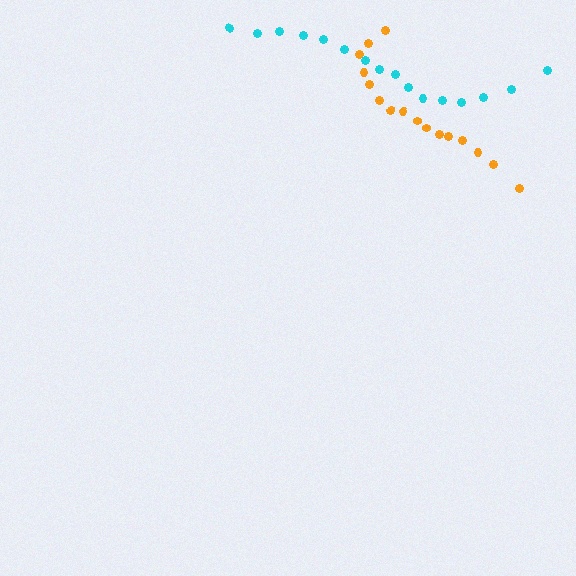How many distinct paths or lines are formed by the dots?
There are 2 distinct paths.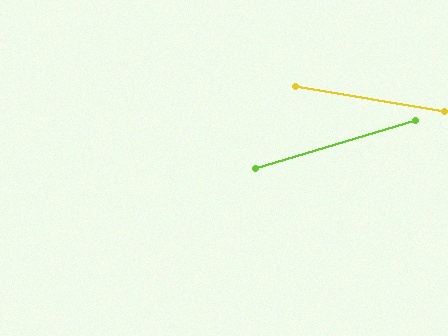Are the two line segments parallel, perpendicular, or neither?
Neither parallel nor perpendicular — they differ by about 26°.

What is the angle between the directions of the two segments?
Approximately 26 degrees.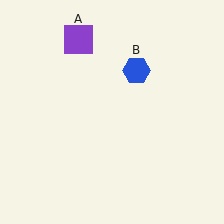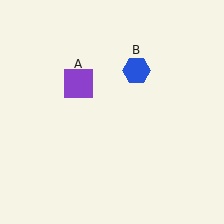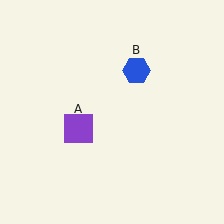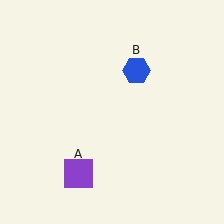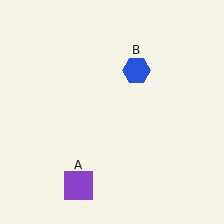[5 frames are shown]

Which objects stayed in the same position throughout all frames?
Blue hexagon (object B) remained stationary.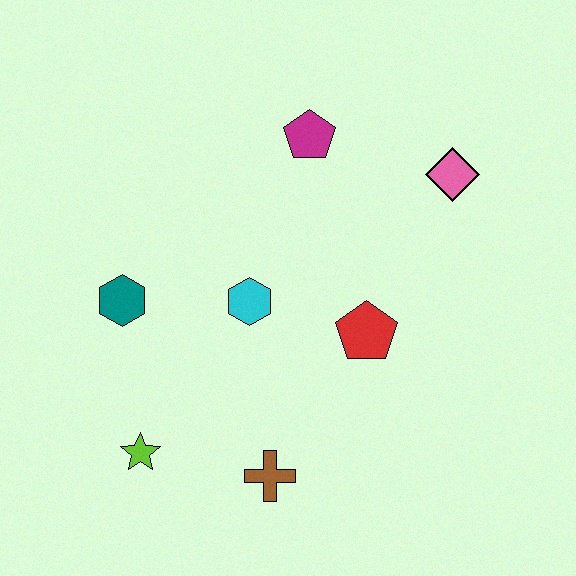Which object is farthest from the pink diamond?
The lime star is farthest from the pink diamond.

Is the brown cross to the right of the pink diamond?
No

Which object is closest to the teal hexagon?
The cyan hexagon is closest to the teal hexagon.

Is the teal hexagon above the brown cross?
Yes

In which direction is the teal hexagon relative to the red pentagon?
The teal hexagon is to the left of the red pentagon.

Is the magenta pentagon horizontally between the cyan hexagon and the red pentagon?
Yes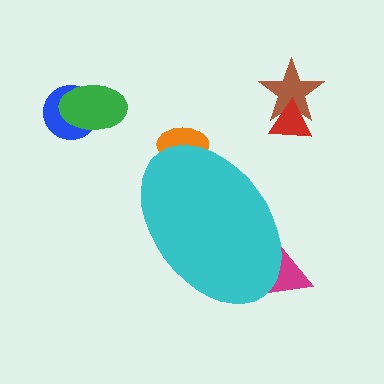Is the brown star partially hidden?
No, the brown star is fully visible.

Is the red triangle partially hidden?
No, the red triangle is fully visible.